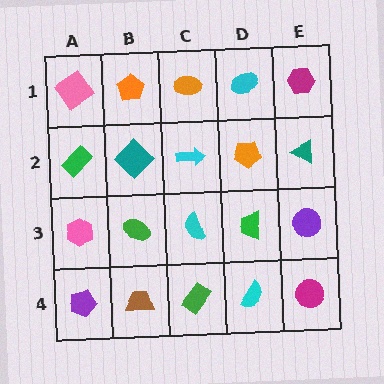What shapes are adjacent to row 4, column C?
A cyan semicircle (row 3, column C), a brown trapezoid (row 4, column B), a cyan semicircle (row 4, column D).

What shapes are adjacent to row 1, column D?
An orange pentagon (row 2, column D), an orange ellipse (row 1, column C), a magenta hexagon (row 1, column E).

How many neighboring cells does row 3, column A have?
3.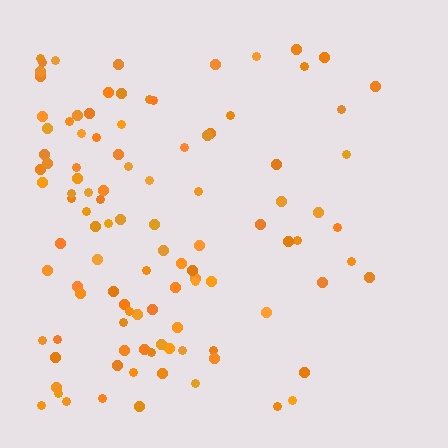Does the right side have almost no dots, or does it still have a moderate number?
Still a moderate number, just noticeably fewer than the left.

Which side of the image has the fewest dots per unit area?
The right.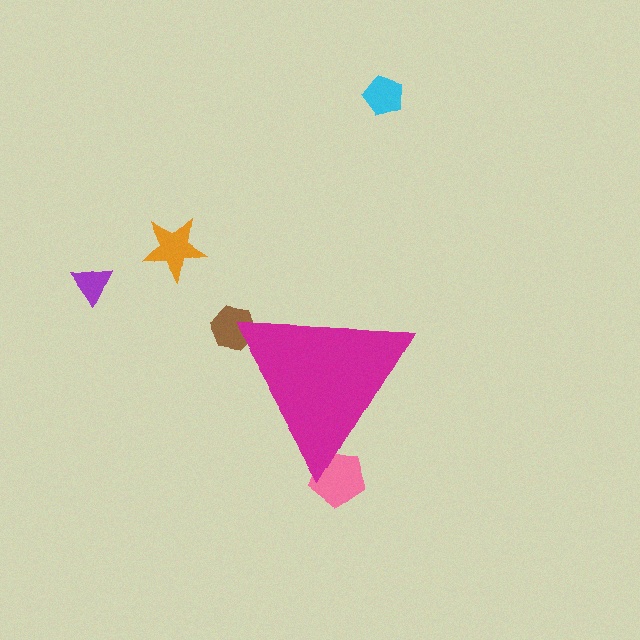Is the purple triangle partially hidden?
No, the purple triangle is fully visible.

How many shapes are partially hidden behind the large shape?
2 shapes are partially hidden.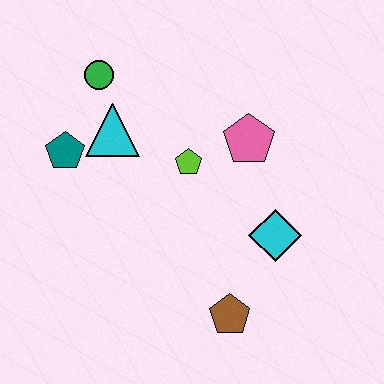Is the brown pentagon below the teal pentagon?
Yes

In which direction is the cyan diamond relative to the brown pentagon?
The cyan diamond is above the brown pentagon.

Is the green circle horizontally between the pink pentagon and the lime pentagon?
No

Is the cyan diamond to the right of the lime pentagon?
Yes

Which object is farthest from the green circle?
The brown pentagon is farthest from the green circle.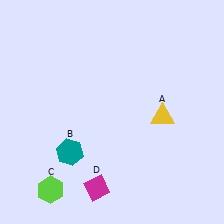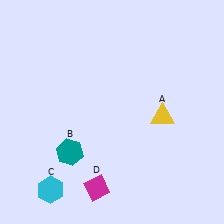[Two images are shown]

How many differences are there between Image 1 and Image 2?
There is 1 difference between the two images.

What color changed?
The hexagon (C) changed from lime in Image 1 to cyan in Image 2.